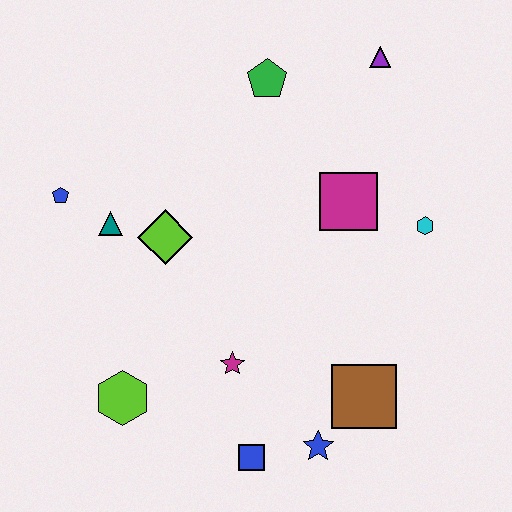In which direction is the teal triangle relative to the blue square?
The teal triangle is above the blue square.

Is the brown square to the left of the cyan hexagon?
Yes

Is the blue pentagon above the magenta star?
Yes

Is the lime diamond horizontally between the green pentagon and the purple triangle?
No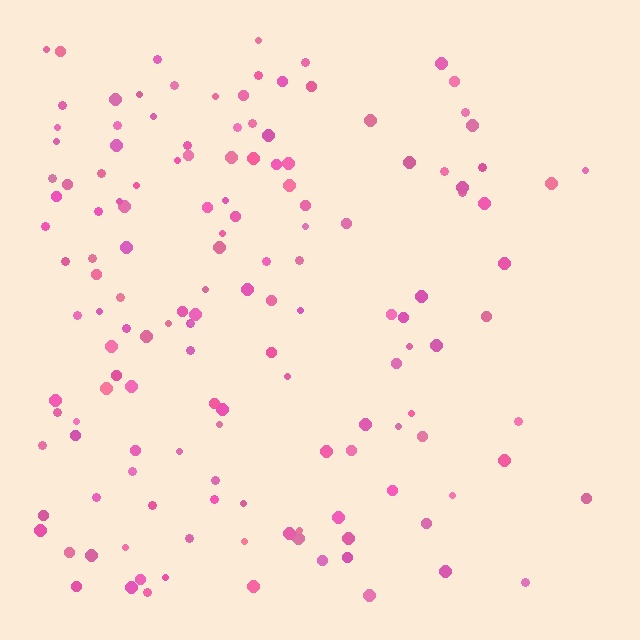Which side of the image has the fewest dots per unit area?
The right.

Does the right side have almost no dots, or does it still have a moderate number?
Still a moderate number, just noticeably fewer than the left.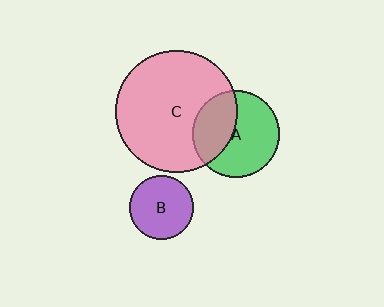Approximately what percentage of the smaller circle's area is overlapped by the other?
Approximately 40%.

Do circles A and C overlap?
Yes.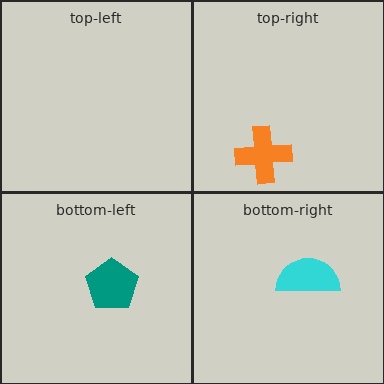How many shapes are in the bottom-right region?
1.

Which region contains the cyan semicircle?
The bottom-right region.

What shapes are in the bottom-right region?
The cyan semicircle.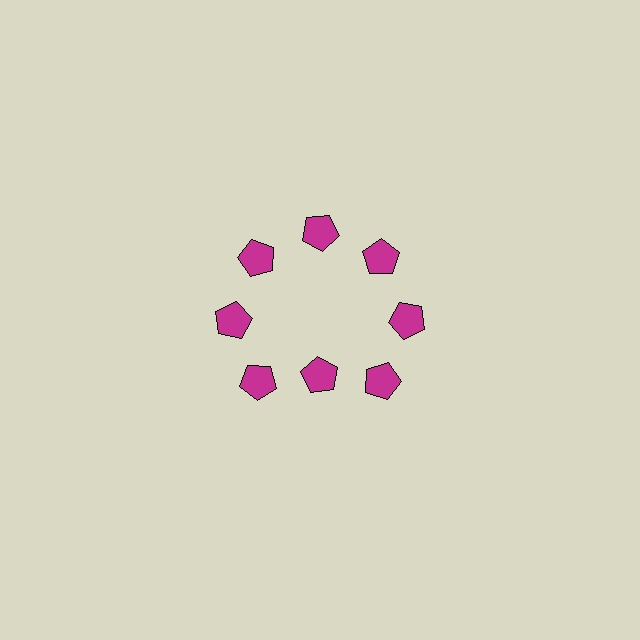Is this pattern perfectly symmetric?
No. The 8 magenta pentagons are arranged in a ring, but one element near the 6 o'clock position is pulled inward toward the center, breaking the 8-fold rotational symmetry.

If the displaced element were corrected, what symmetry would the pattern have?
It would have 8-fold rotational symmetry — the pattern would map onto itself every 45 degrees.